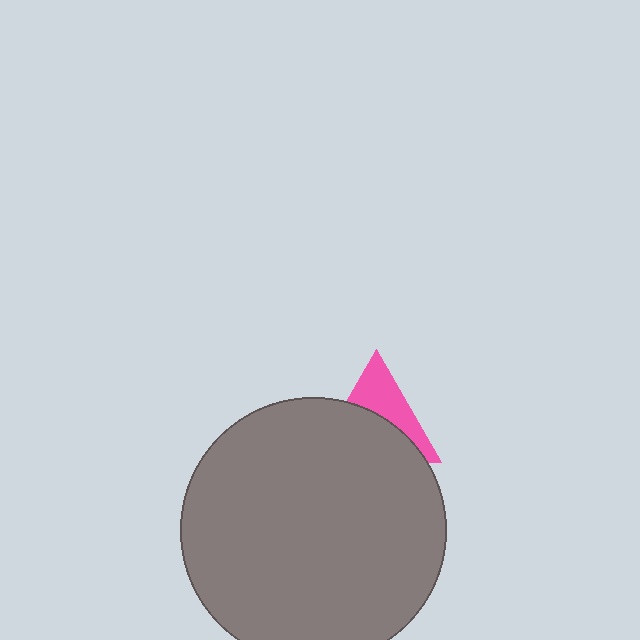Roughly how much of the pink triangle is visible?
A small part of it is visible (roughly 42%).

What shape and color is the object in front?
The object in front is a gray circle.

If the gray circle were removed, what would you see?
You would see the complete pink triangle.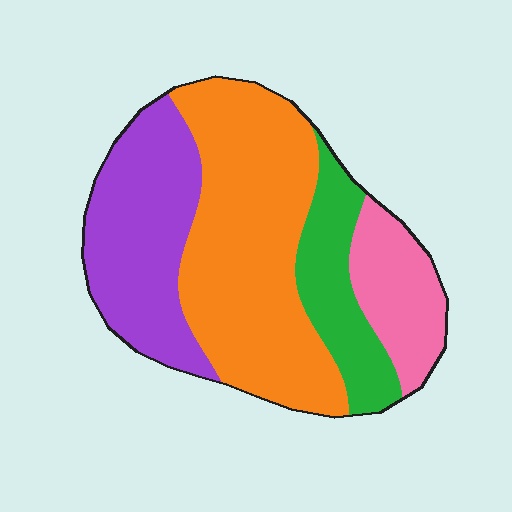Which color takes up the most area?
Orange, at roughly 45%.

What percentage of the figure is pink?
Pink takes up less than a sixth of the figure.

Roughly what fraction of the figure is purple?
Purple takes up between a sixth and a third of the figure.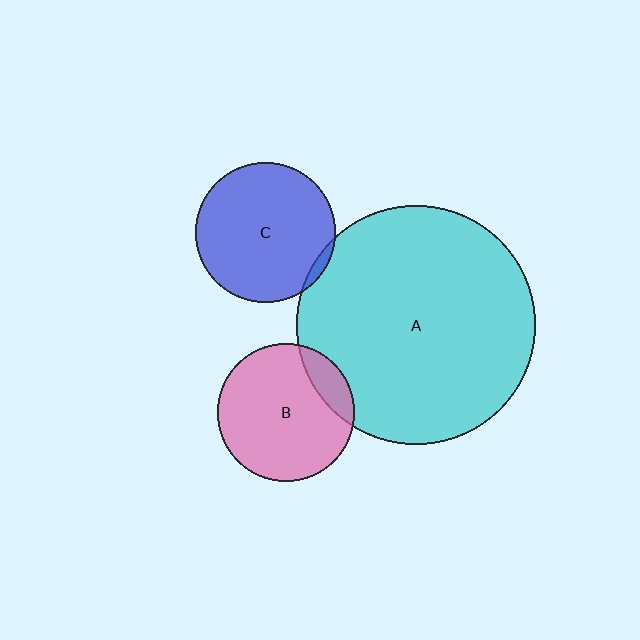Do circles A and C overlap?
Yes.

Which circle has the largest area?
Circle A (cyan).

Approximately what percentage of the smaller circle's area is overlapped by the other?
Approximately 5%.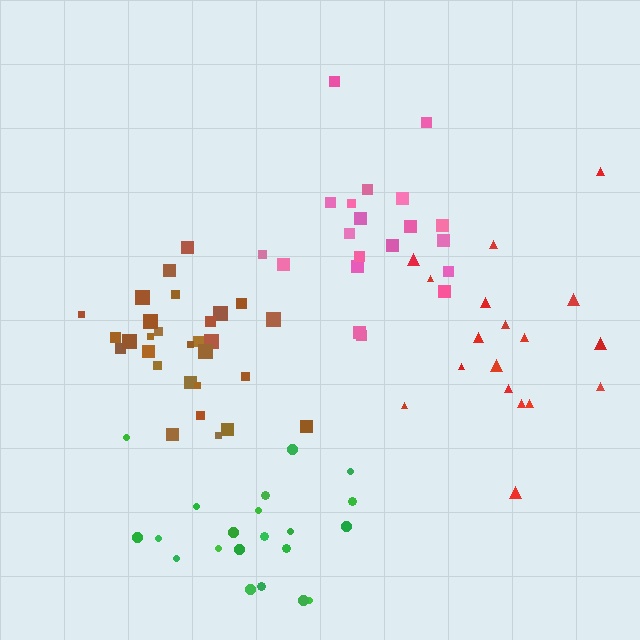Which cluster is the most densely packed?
Brown.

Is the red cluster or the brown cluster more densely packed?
Brown.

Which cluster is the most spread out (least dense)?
Red.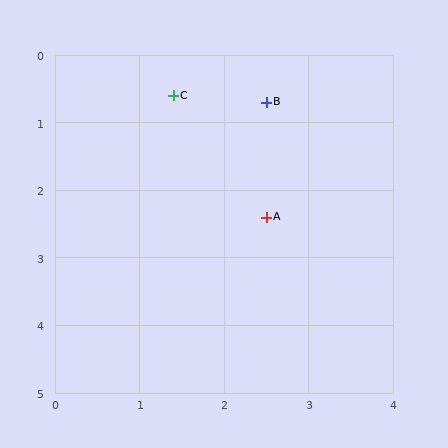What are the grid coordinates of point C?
Point C is at approximately (1.4, 0.6).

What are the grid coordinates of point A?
Point A is at approximately (2.5, 2.4).